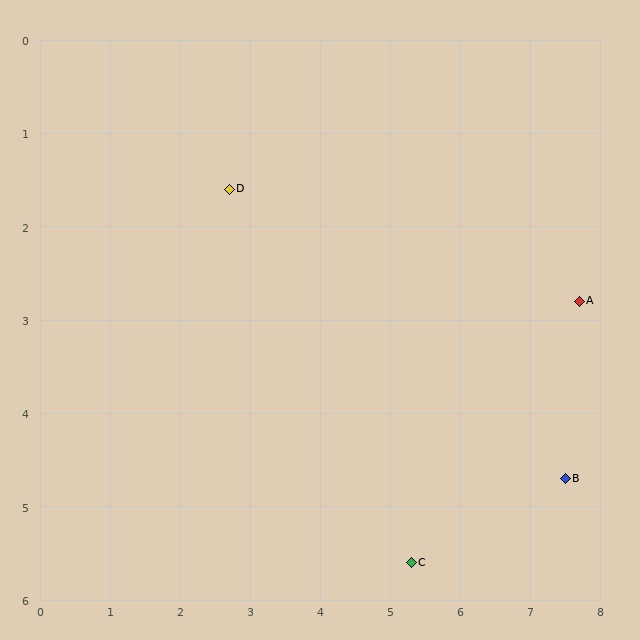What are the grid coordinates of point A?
Point A is at approximately (7.7, 2.8).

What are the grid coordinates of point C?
Point C is at approximately (5.3, 5.6).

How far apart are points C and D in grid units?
Points C and D are about 4.8 grid units apart.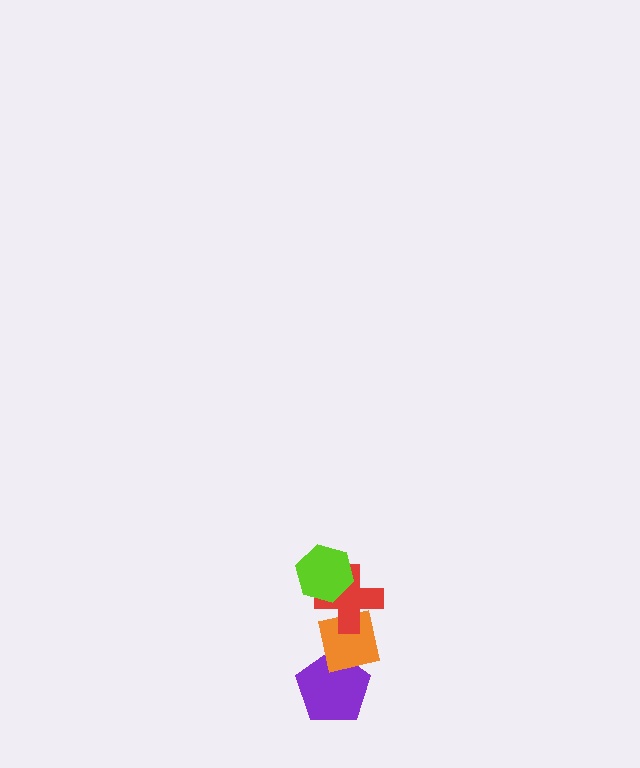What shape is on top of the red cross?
The lime hexagon is on top of the red cross.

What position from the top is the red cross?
The red cross is 2nd from the top.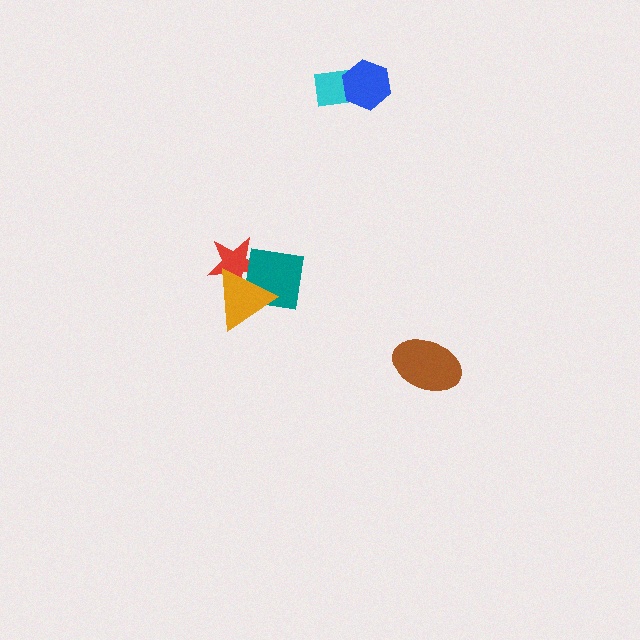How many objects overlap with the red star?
2 objects overlap with the red star.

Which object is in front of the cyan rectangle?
The blue hexagon is in front of the cyan rectangle.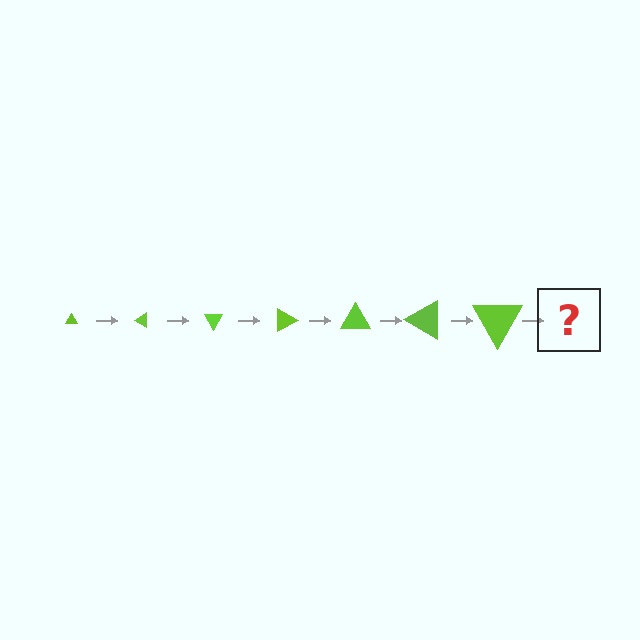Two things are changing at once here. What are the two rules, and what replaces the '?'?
The two rules are that the triangle grows larger each step and it rotates 30 degrees each step. The '?' should be a triangle, larger than the previous one and rotated 210 degrees from the start.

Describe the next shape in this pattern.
It should be a triangle, larger than the previous one and rotated 210 degrees from the start.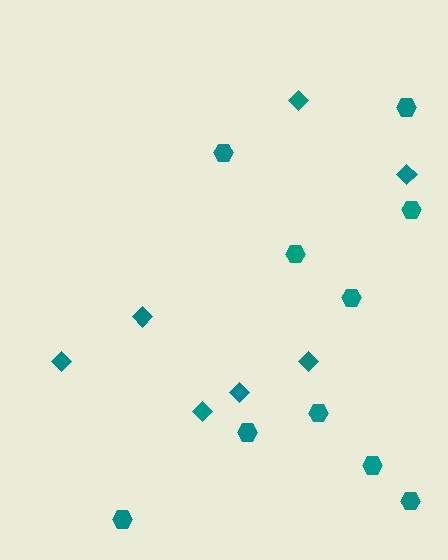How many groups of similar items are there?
There are 2 groups: one group of diamonds (7) and one group of hexagons (10).